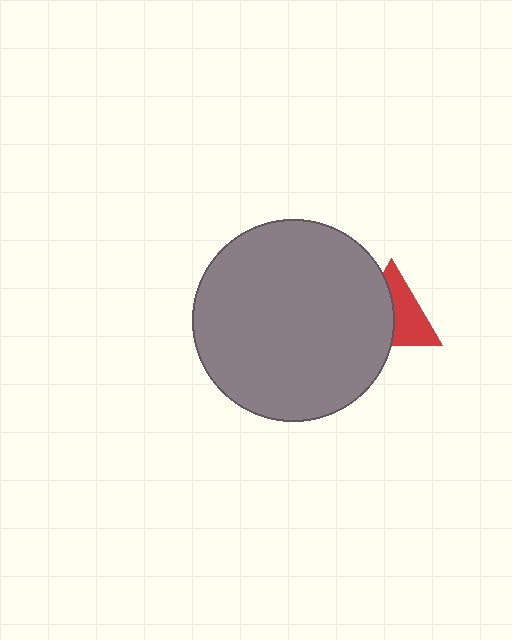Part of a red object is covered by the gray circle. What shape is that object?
It is a triangle.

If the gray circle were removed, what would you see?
You would see the complete red triangle.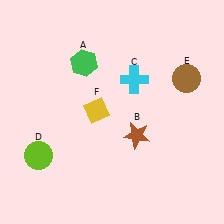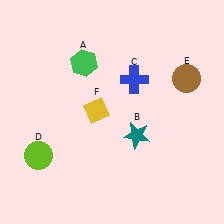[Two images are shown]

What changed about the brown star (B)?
In Image 1, B is brown. In Image 2, it changed to teal.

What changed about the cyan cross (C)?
In Image 1, C is cyan. In Image 2, it changed to blue.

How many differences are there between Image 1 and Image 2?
There are 2 differences between the two images.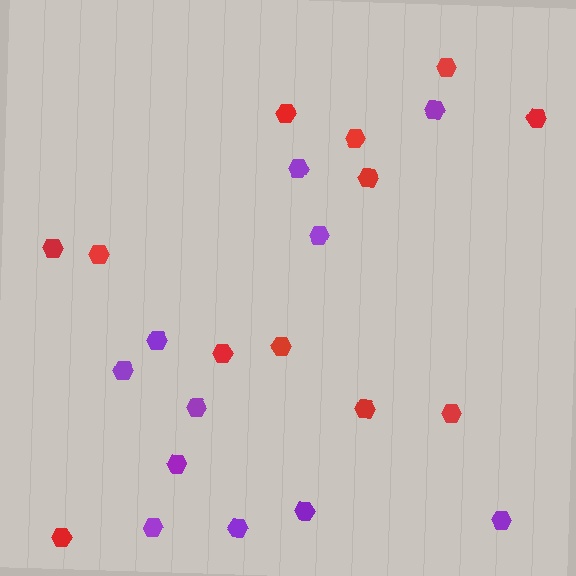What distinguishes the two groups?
There are 2 groups: one group of red hexagons (12) and one group of purple hexagons (11).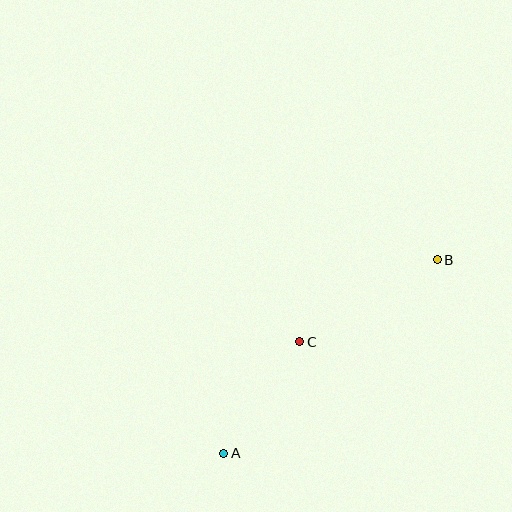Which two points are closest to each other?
Points A and C are closest to each other.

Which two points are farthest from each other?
Points A and B are farthest from each other.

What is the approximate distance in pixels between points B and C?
The distance between B and C is approximately 160 pixels.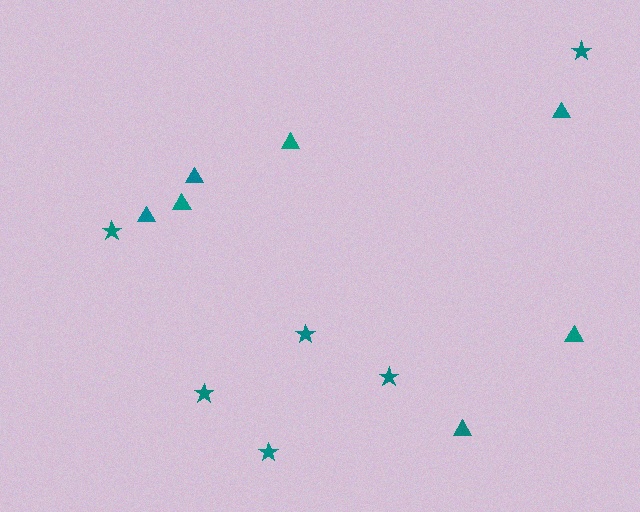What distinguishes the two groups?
There are 2 groups: one group of triangles (7) and one group of stars (6).